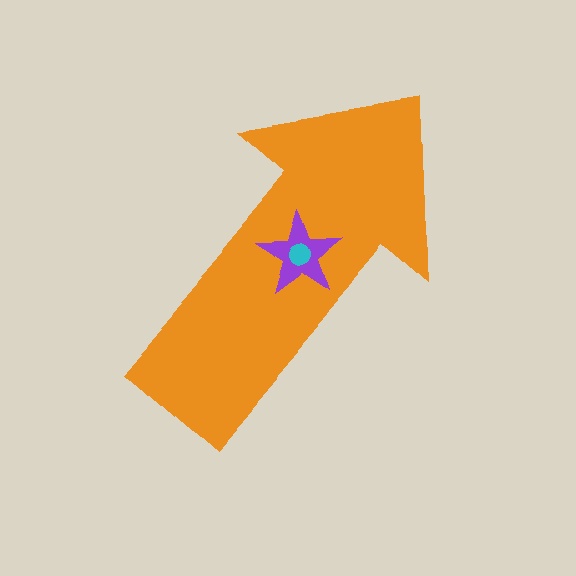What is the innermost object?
The cyan circle.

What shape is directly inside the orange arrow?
The purple star.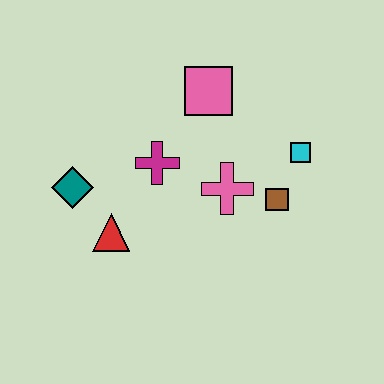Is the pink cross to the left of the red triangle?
No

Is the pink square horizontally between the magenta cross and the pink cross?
Yes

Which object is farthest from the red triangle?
The cyan square is farthest from the red triangle.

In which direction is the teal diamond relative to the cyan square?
The teal diamond is to the left of the cyan square.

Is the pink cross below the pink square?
Yes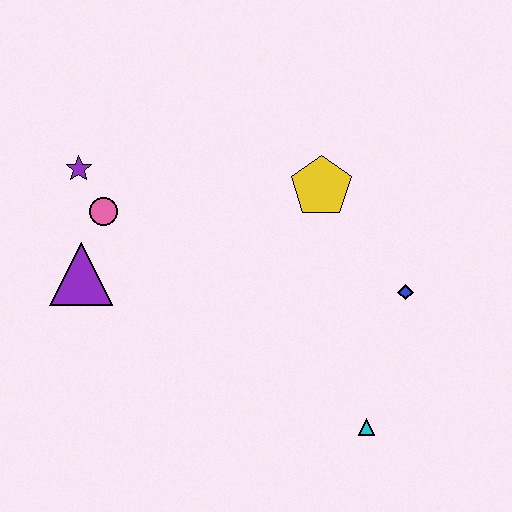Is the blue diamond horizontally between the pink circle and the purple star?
No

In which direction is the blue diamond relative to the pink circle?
The blue diamond is to the right of the pink circle.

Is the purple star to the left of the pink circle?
Yes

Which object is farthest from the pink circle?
The cyan triangle is farthest from the pink circle.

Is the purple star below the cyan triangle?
No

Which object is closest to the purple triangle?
The pink circle is closest to the purple triangle.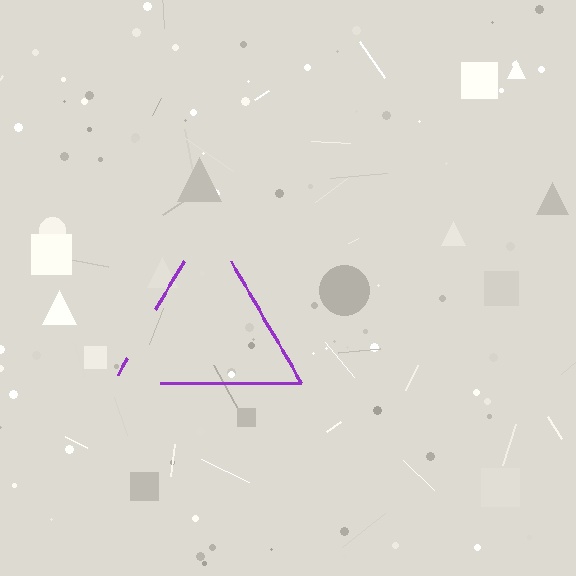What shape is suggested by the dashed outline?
The dashed outline suggests a triangle.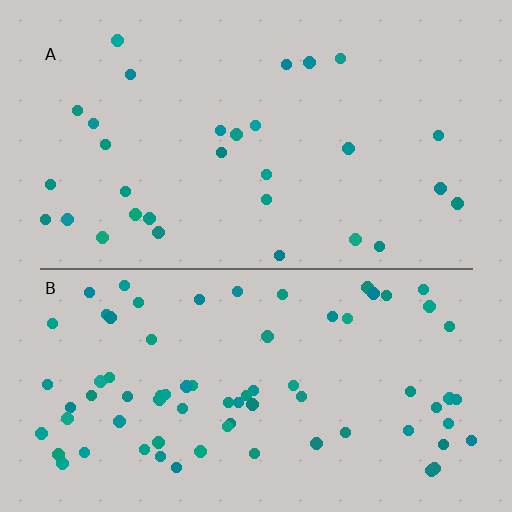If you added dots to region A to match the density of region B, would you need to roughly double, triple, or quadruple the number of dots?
Approximately double.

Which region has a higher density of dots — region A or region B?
B (the bottom).